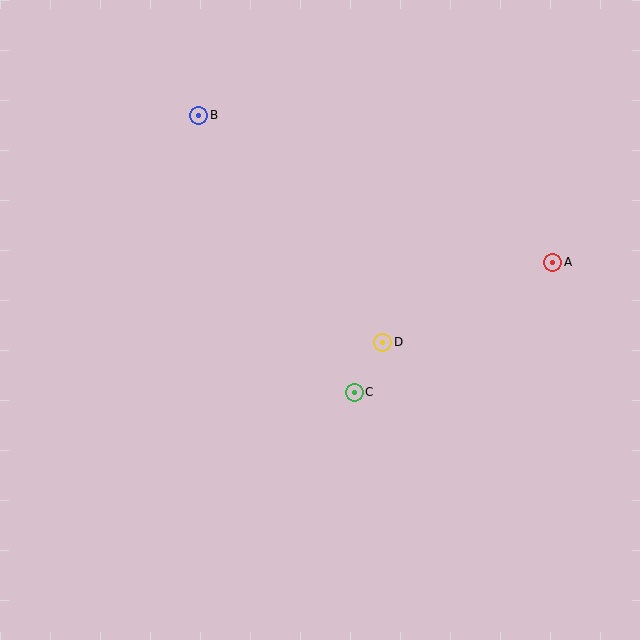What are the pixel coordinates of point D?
Point D is at (383, 342).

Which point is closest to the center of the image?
Point D at (383, 342) is closest to the center.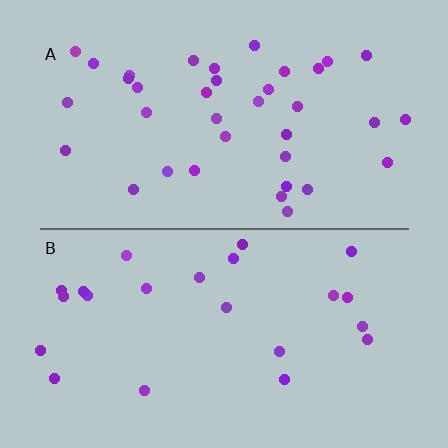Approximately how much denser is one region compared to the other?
Approximately 1.6× — region A over region B.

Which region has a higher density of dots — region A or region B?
A (the top).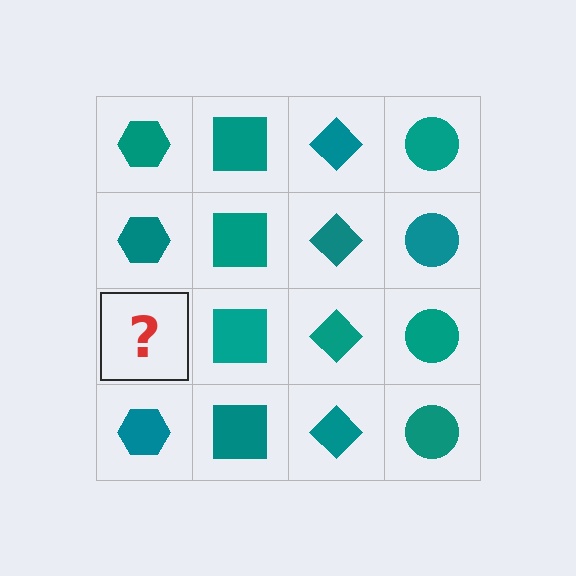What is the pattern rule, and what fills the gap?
The rule is that each column has a consistent shape. The gap should be filled with a teal hexagon.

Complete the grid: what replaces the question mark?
The question mark should be replaced with a teal hexagon.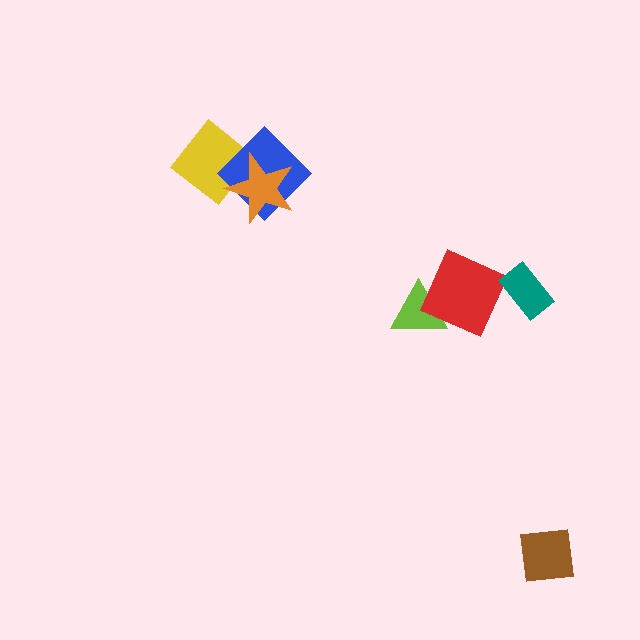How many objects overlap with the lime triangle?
1 object overlaps with the lime triangle.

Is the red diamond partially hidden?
Yes, it is partially covered by another shape.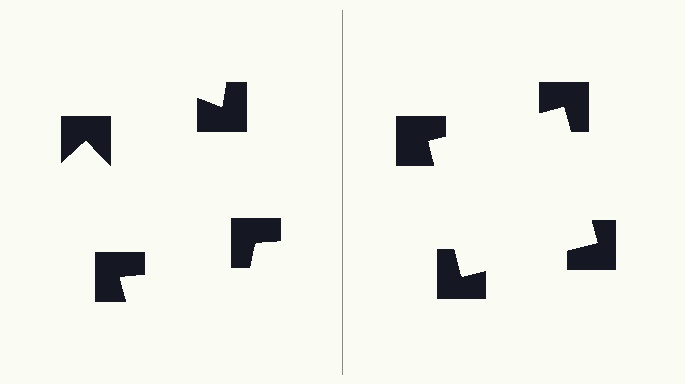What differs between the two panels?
The notched squares are positioned identically on both sides; only the wedge orientations differ. On the right they align to a square; on the left they are misaligned.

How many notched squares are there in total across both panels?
8 — 4 on each side.